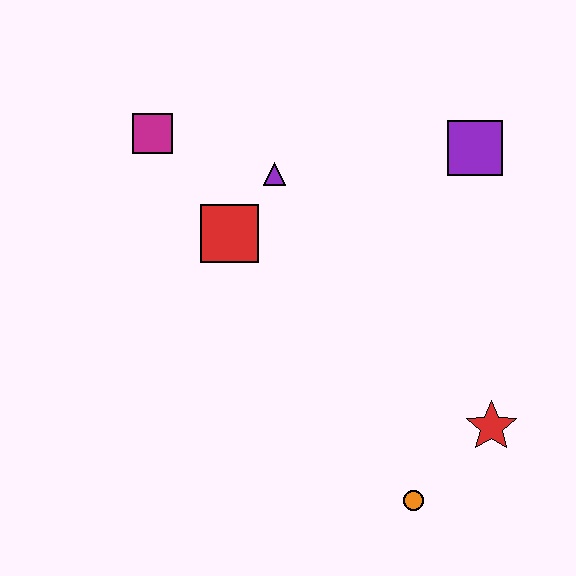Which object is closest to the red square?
The purple triangle is closest to the red square.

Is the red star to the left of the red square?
No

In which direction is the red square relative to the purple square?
The red square is to the left of the purple square.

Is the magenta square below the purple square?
No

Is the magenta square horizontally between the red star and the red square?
No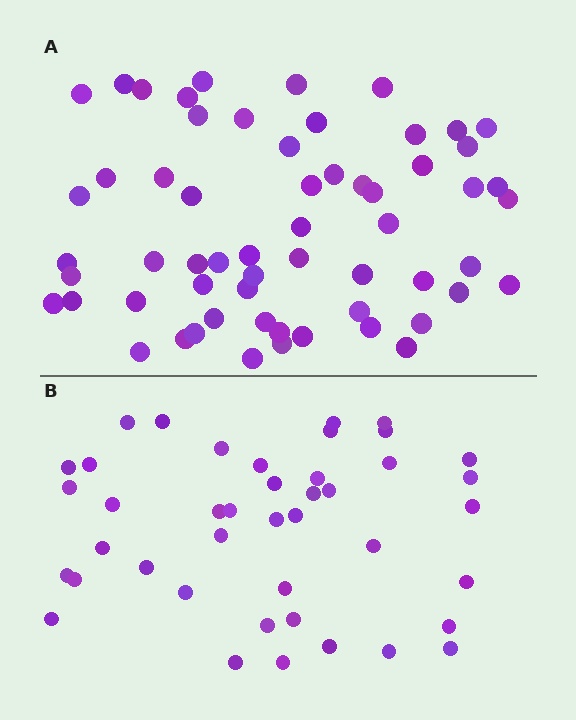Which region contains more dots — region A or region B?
Region A (the top region) has more dots.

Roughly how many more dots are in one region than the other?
Region A has approximately 20 more dots than region B.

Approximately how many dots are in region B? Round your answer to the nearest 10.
About 40 dots. (The exact count is 42, which rounds to 40.)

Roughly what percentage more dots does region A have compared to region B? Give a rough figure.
About 45% more.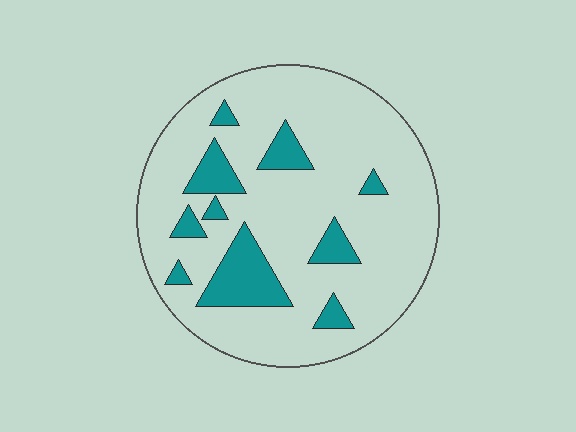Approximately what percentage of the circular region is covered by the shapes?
Approximately 15%.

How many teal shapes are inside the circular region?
10.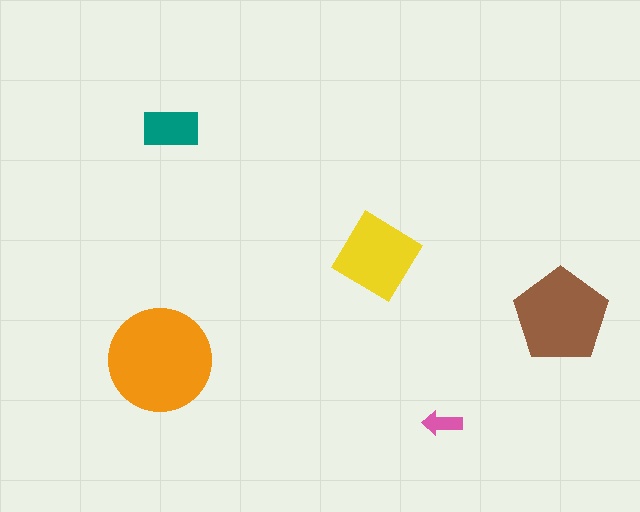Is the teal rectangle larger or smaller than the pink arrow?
Larger.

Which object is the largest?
The orange circle.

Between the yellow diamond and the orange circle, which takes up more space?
The orange circle.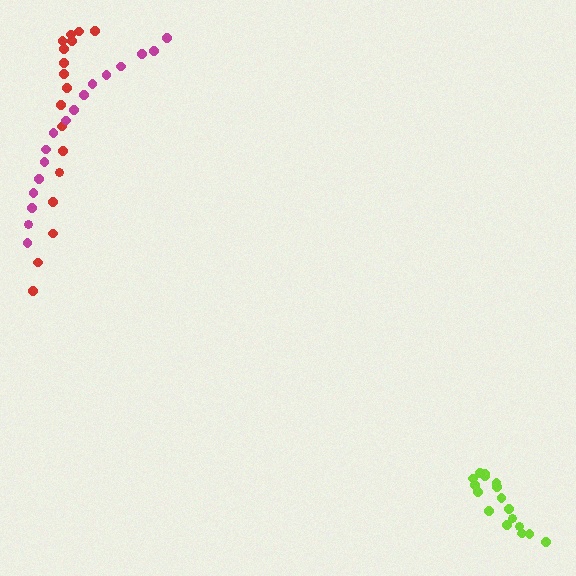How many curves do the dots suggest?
There are 3 distinct paths.